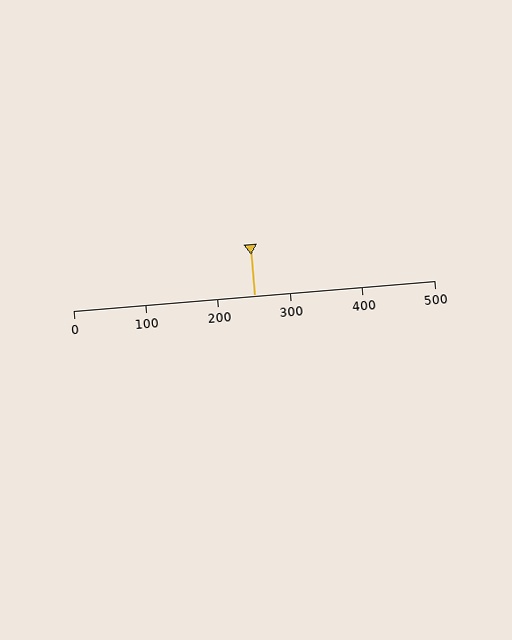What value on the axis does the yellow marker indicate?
The marker indicates approximately 250.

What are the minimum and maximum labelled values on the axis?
The axis runs from 0 to 500.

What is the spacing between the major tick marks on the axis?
The major ticks are spaced 100 apart.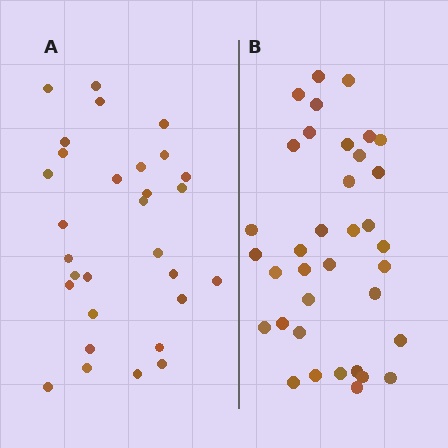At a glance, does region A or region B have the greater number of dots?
Region B (the right region) has more dots.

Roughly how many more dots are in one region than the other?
Region B has about 6 more dots than region A.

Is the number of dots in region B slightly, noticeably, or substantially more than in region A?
Region B has only slightly more — the two regions are fairly close. The ratio is roughly 1.2 to 1.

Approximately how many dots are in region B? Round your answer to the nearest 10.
About 40 dots. (The exact count is 36, which rounds to 40.)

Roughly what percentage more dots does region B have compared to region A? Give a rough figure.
About 20% more.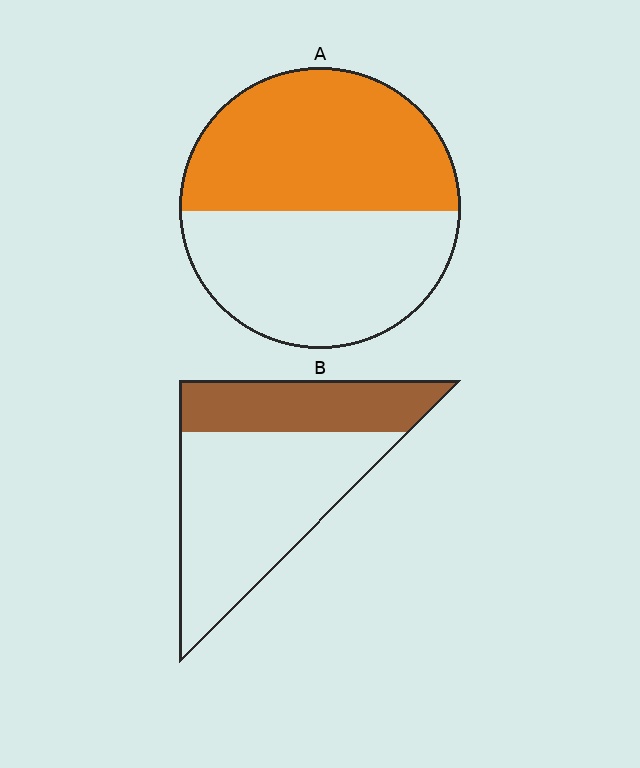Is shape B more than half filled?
No.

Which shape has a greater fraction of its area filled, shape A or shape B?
Shape A.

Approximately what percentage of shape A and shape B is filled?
A is approximately 50% and B is approximately 35%.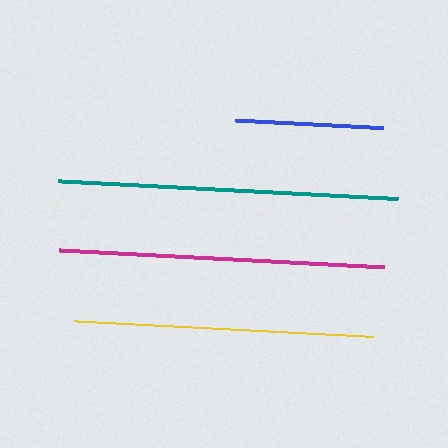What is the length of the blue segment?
The blue segment is approximately 149 pixels long.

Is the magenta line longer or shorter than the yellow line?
The magenta line is longer than the yellow line.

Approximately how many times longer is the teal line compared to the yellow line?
The teal line is approximately 1.1 times the length of the yellow line.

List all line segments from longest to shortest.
From longest to shortest: teal, magenta, yellow, blue.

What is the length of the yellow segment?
The yellow segment is approximately 300 pixels long.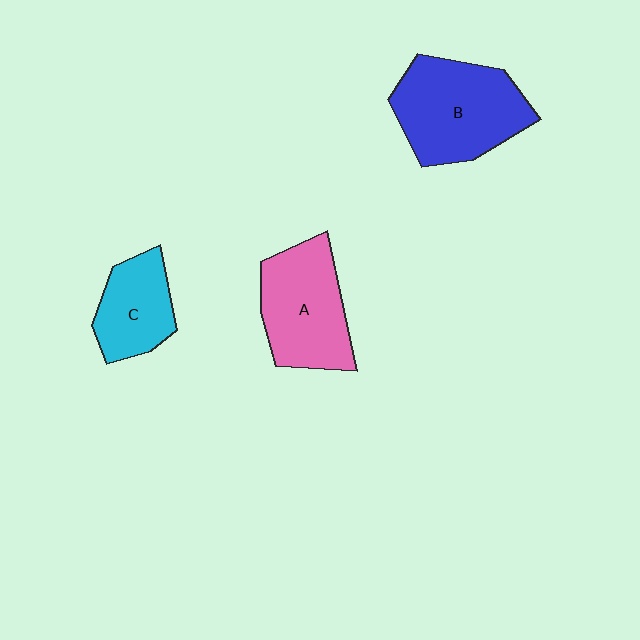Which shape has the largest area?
Shape B (blue).